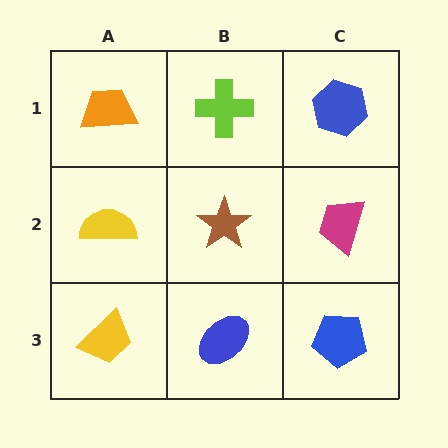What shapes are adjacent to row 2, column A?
An orange trapezoid (row 1, column A), a yellow trapezoid (row 3, column A), a brown star (row 2, column B).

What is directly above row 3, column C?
A magenta trapezoid.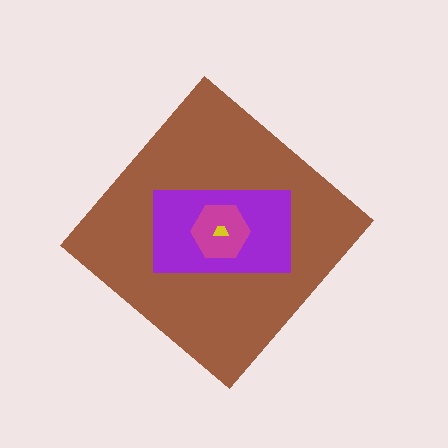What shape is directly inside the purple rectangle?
The magenta hexagon.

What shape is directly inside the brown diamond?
The purple rectangle.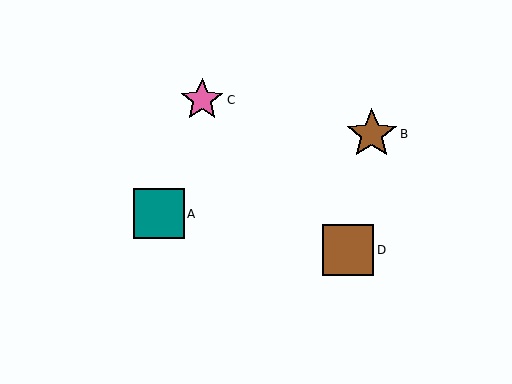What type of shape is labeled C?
Shape C is a pink star.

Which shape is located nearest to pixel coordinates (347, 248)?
The brown square (labeled D) at (348, 250) is nearest to that location.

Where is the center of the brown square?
The center of the brown square is at (348, 250).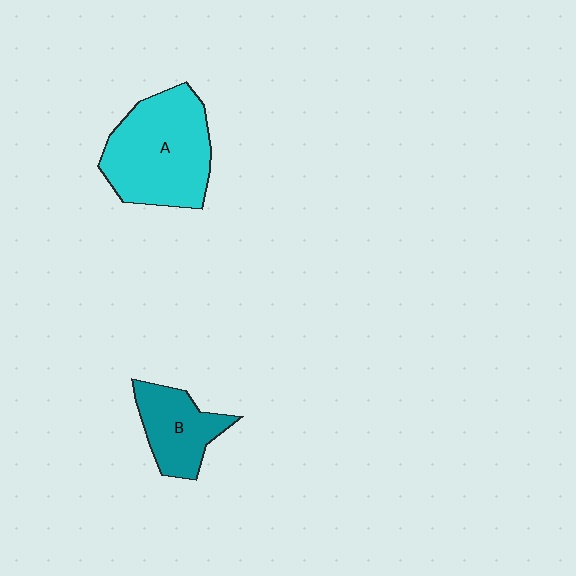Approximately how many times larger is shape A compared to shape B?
Approximately 1.8 times.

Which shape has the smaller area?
Shape B (teal).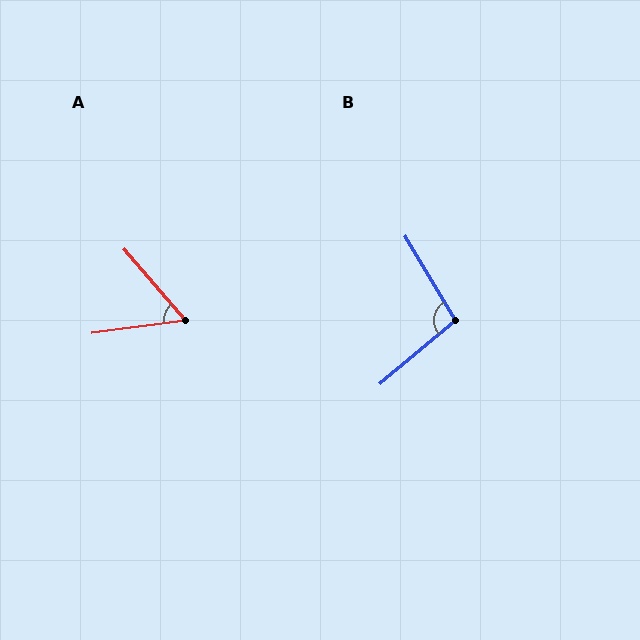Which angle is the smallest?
A, at approximately 57 degrees.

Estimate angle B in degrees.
Approximately 99 degrees.